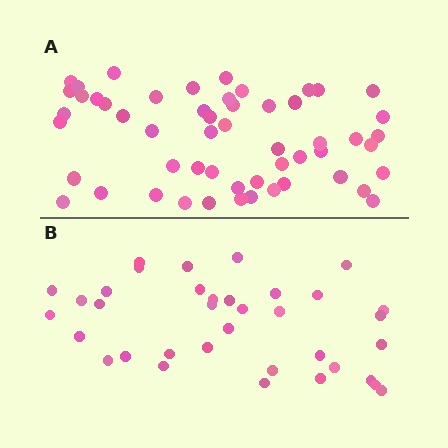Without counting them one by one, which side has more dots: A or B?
Region A (the top region) has more dots.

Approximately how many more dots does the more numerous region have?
Region A has approximately 20 more dots than region B.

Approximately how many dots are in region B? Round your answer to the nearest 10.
About 40 dots. (The exact count is 36, which rounds to 40.)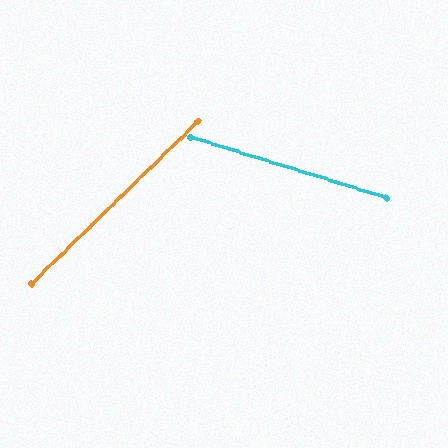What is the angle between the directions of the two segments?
Approximately 62 degrees.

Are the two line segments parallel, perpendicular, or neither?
Neither parallel nor perpendicular — they differ by about 62°.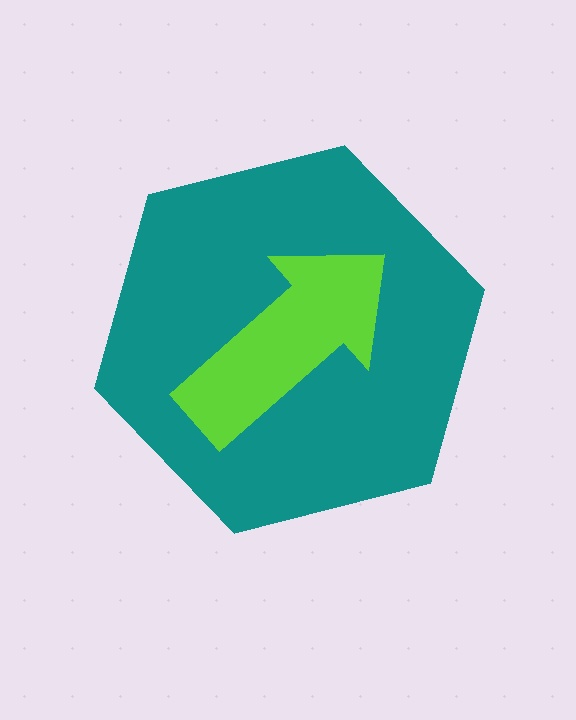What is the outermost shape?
The teal hexagon.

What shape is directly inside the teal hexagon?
The lime arrow.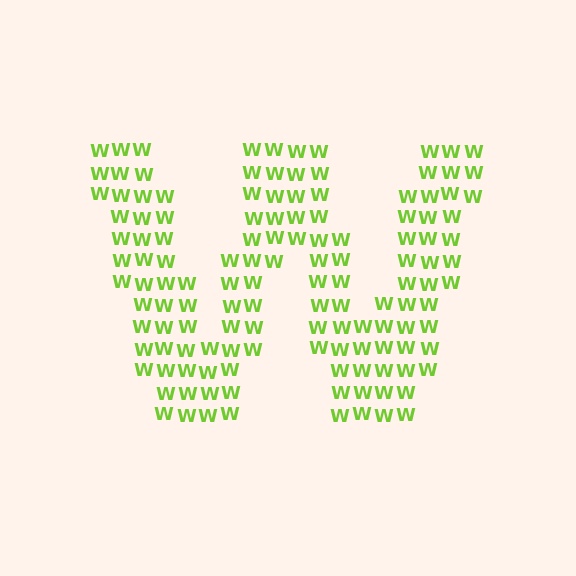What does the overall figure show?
The overall figure shows the letter W.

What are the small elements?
The small elements are letter W's.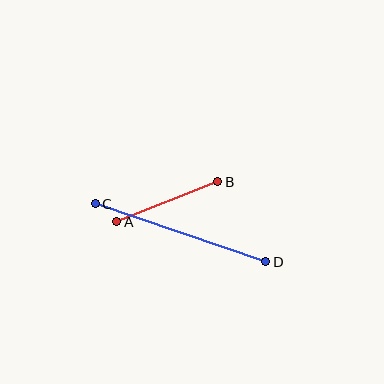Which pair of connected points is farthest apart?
Points C and D are farthest apart.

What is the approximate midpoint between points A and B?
The midpoint is at approximately (167, 202) pixels.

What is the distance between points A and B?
The distance is approximately 108 pixels.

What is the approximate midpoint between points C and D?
The midpoint is at approximately (181, 233) pixels.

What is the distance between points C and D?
The distance is approximately 180 pixels.